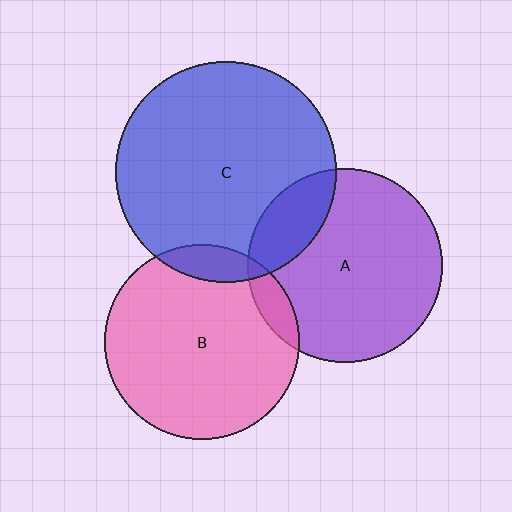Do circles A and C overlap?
Yes.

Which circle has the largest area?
Circle C (blue).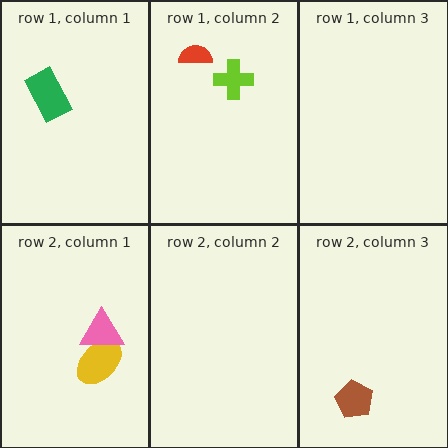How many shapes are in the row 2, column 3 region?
1.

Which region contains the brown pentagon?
The row 2, column 3 region.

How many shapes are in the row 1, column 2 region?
2.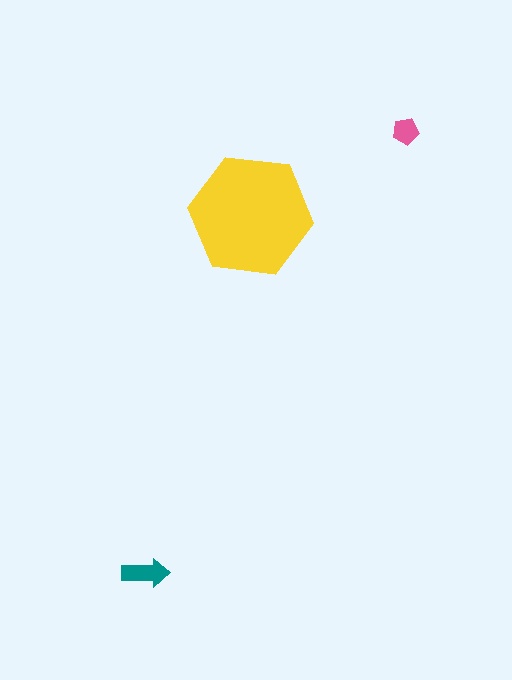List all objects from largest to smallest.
The yellow hexagon, the teal arrow, the pink pentagon.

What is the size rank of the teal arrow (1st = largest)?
2nd.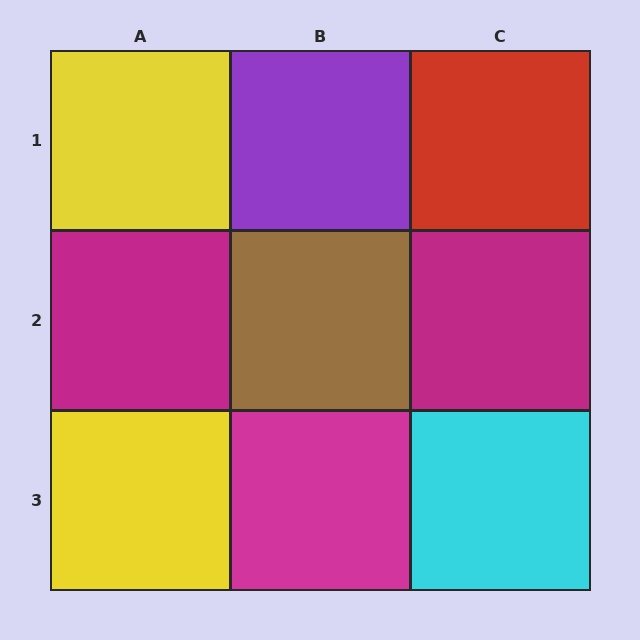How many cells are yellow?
2 cells are yellow.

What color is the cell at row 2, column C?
Magenta.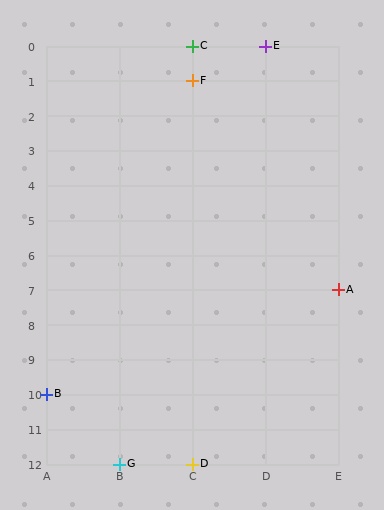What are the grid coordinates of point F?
Point F is at grid coordinates (C, 1).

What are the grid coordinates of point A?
Point A is at grid coordinates (E, 7).